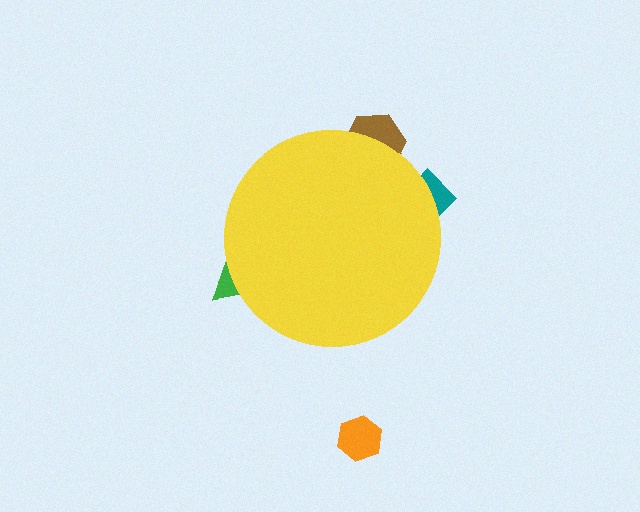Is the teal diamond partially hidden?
Yes, the teal diamond is partially hidden behind the yellow circle.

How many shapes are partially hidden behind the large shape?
3 shapes are partially hidden.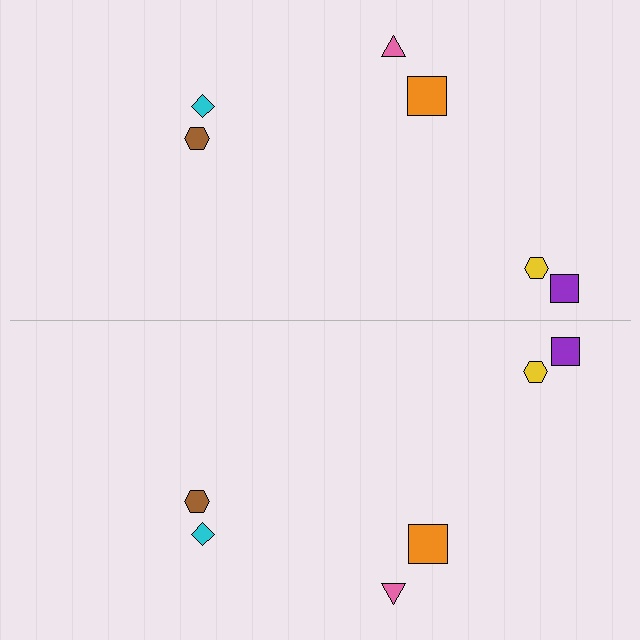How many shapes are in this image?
There are 12 shapes in this image.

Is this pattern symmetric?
Yes, this pattern has bilateral (reflection) symmetry.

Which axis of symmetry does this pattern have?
The pattern has a horizontal axis of symmetry running through the center of the image.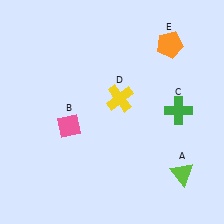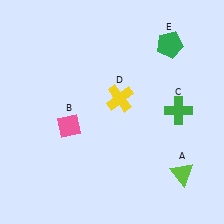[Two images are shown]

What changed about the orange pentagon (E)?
In Image 1, E is orange. In Image 2, it changed to green.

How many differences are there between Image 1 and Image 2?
There is 1 difference between the two images.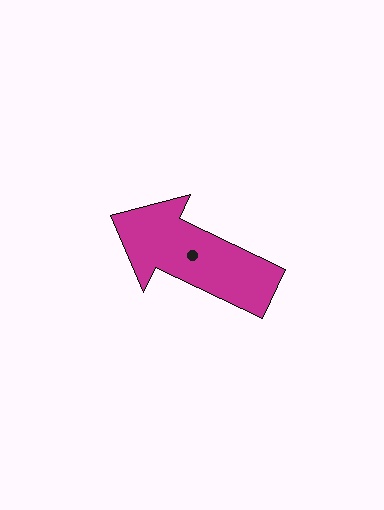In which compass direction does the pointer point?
Northwest.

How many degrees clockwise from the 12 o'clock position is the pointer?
Approximately 295 degrees.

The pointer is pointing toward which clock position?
Roughly 10 o'clock.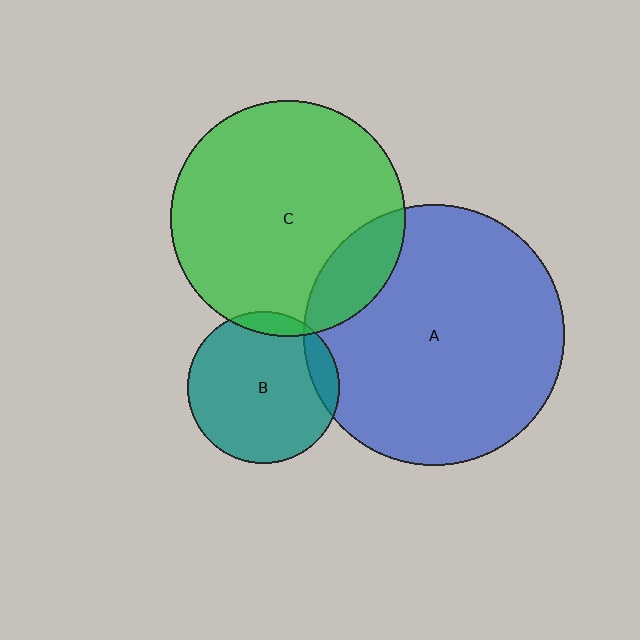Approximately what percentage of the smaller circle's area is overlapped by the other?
Approximately 10%.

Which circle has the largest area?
Circle A (blue).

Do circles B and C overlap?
Yes.